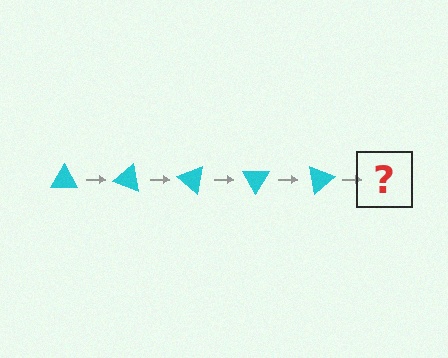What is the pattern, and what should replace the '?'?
The pattern is that the triangle rotates 20 degrees each step. The '?' should be a cyan triangle rotated 100 degrees.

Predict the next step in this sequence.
The next step is a cyan triangle rotated 100 degrees.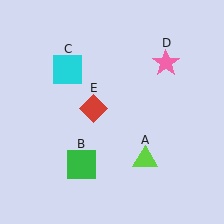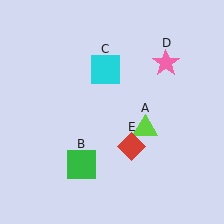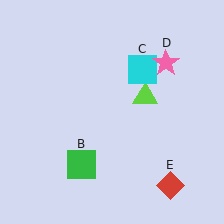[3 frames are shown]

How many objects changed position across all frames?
3 objects changed position: lime triangle (object A), cyan square (object C), red diamond (object E).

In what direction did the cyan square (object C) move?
The cyan square (object C) moved right.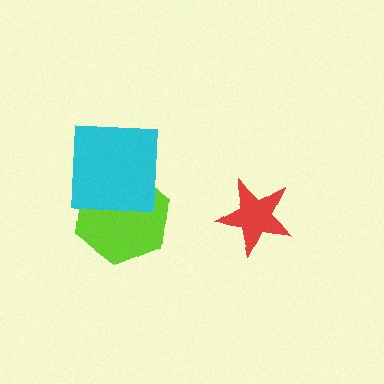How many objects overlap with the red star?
0 objects overlap with the red star.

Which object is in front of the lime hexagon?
The cyan square is in front of the lime hexagon.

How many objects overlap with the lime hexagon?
1 object overlaps with the lime hexagon.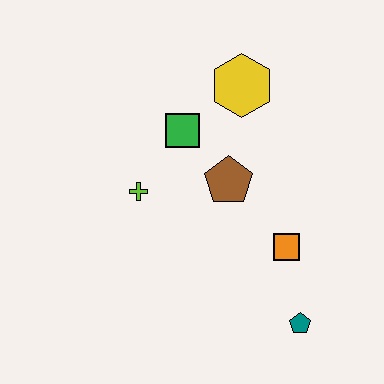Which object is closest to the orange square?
The teal pentagon is closest to the orange square.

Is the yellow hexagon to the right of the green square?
Yes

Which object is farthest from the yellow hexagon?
The teal pentagon is farthest from the yellow hexagon.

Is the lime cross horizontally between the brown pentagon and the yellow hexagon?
No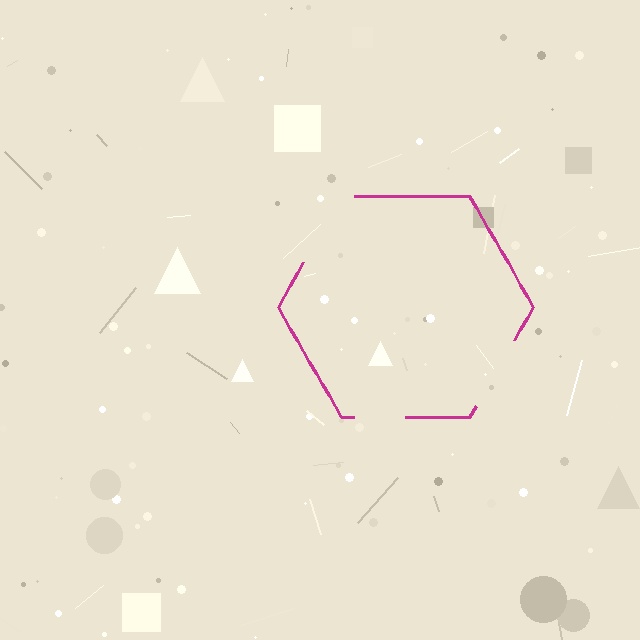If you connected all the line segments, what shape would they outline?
They would outline a hexagon.